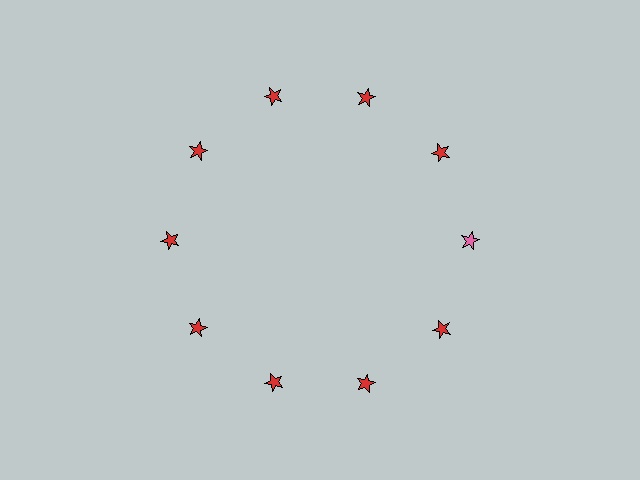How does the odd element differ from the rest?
It has a different color: pink instead of red.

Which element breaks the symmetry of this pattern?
The pink star at roughly the 3 o'clock position breaks the symmetry. All other shapes are red stars.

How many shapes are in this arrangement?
There are 10 shapes arranged in a ring pattern.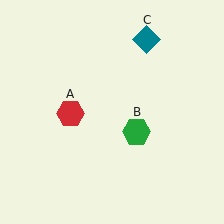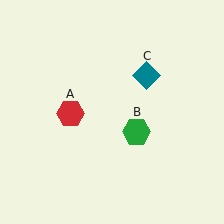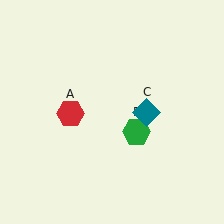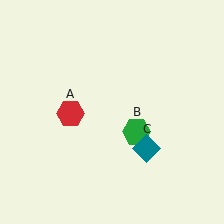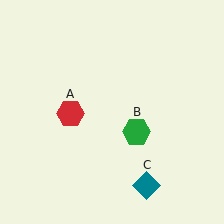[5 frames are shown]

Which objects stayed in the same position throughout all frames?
Red hexagon (object A) and green hexagon (object B) remained stationary.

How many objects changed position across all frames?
1 object changed position: teal diamond (object C).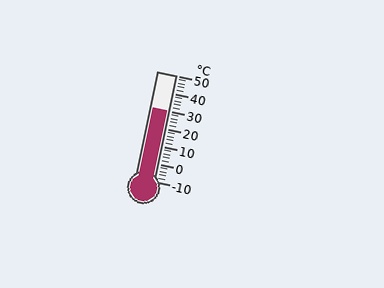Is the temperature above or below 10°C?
The temperature is above 10°C.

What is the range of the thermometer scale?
The thermometer scale ranges from -10°C to 50°C.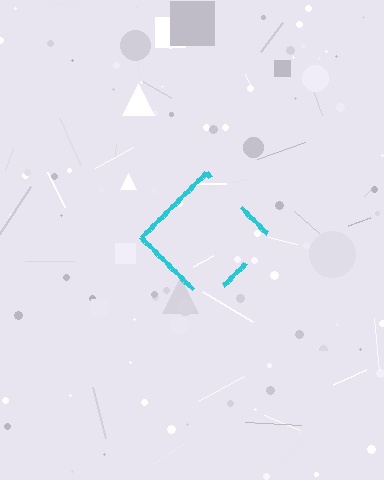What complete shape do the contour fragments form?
The contour fragments form a diamond.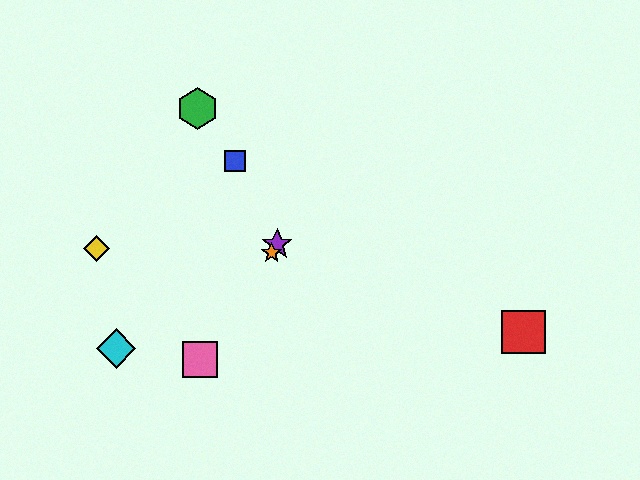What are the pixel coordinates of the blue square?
The blue square is at (235, 161).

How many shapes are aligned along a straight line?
3 shapes (the purple star, the orange star, the pink square) are aligned along a straight line.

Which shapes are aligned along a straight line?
The purple star, the orange star, the pink square are aligned along a straight line.